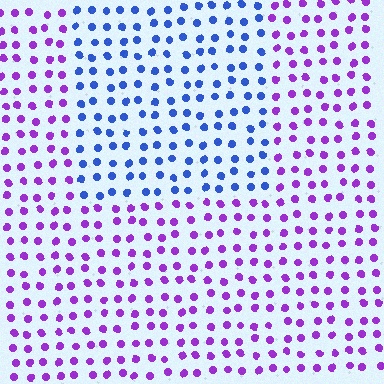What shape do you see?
I see a rectangle.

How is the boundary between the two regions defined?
The boundary is defined purely by a slight shift in hue (about 57 degrees). Spacing, size, and orientation are identical on both sides.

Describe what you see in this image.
The image is filled with small purple elements in a uniform arrangement. A rectangle-shaped region is visible where the elements are tinted to a slightly different hue, forming a subtle color boundary.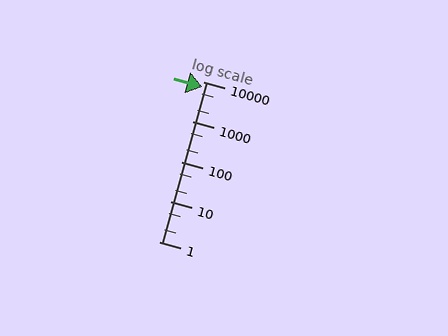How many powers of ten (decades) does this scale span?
The scale spans 4 decades, from 1 to 10000.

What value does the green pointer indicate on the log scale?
The pointer indicates approximately 7500.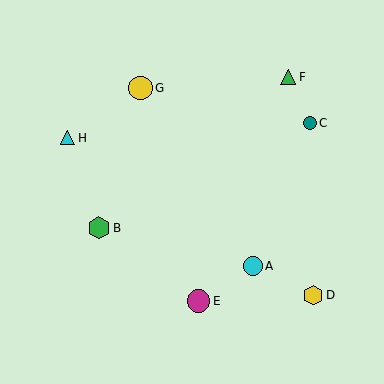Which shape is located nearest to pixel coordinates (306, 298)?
The yellow hexagon (labeled D) at (313, 295) is nearest to that location.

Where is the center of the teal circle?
The center of the teal circle is at (310, 123).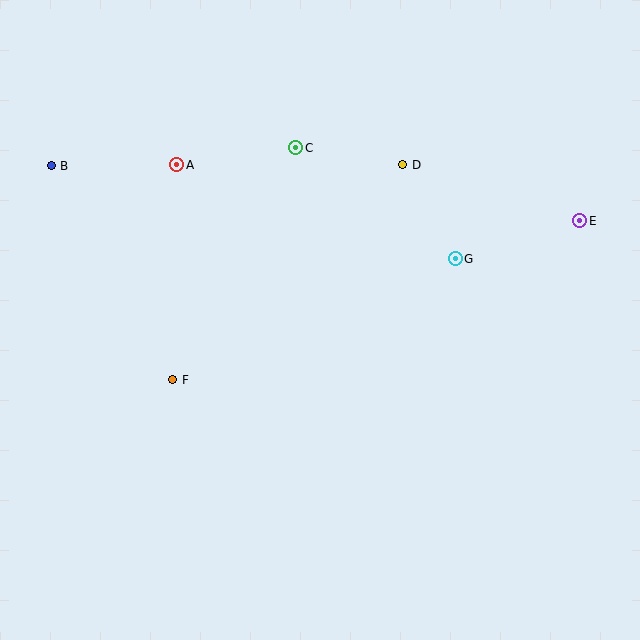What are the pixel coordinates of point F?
Point F is at (173, 380).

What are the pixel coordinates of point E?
Point E is at (580, 221).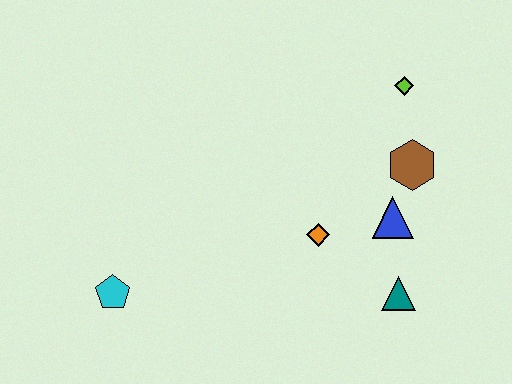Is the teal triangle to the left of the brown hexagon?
Yes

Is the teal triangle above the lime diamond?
No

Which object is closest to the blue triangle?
The brown hexagon is closest to the blue triangle.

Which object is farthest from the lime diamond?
The cyan pentagon is farthest from the lime diamond.